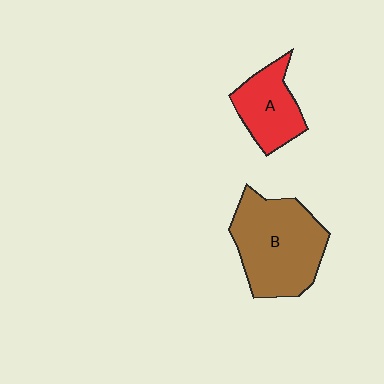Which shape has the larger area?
Shape B (brown).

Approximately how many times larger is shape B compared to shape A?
Approximately 1.8 times.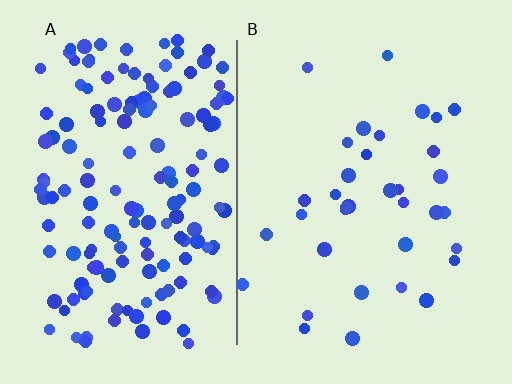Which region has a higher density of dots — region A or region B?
A (the left).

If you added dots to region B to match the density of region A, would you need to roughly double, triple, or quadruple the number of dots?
Approximately quadruple.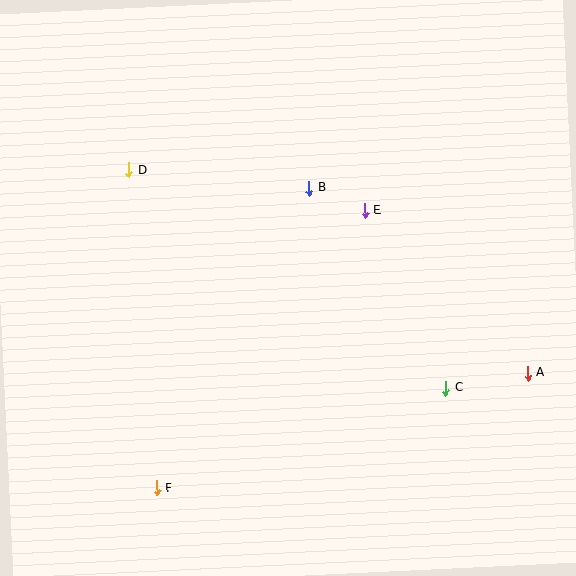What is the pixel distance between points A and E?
The distance between A and E is 230 pixels.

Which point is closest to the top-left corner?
Point D is closest to the top-left corner.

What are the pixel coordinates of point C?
Point C is at (446, 388).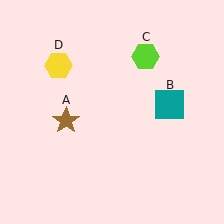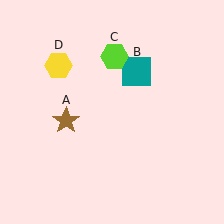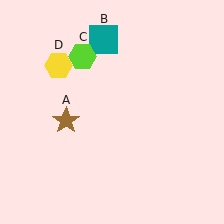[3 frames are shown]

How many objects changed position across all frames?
2 objects changed position: teal square (object B), lime hexagon (object C).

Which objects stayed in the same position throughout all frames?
Brown star (object A) and yellow hexagon (object D) remained stationary.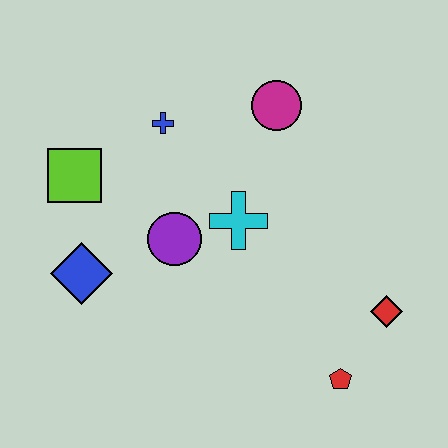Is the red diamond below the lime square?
Yes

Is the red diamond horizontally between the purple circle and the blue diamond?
No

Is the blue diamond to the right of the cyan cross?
No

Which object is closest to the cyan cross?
The purple circle is closest to the cyan cross.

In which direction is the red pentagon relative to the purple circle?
The red pentagon is to the right of the purple circle.